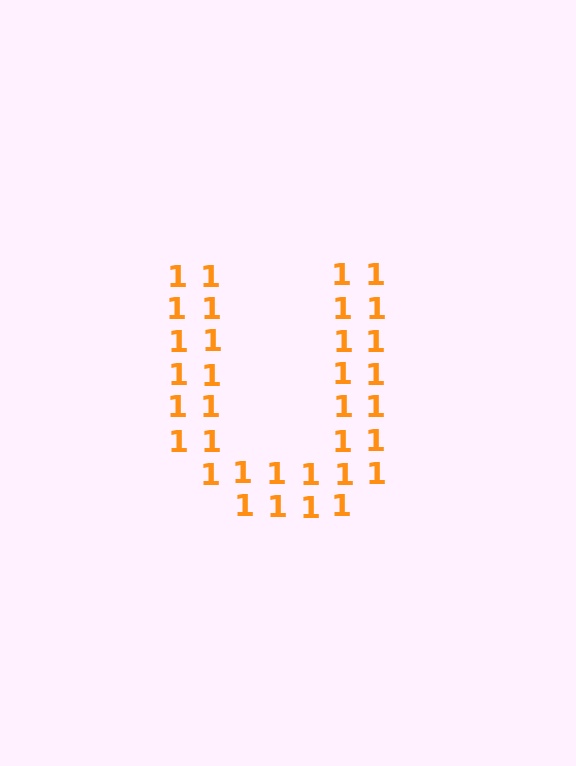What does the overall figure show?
The overall figure shows the letter U.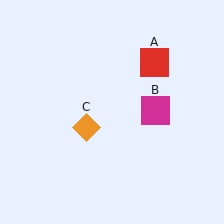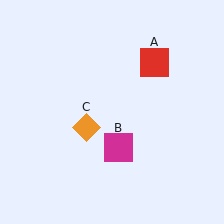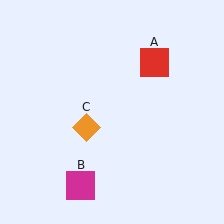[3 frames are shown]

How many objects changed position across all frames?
1 object changed position: magenta square (object B).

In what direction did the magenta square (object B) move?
The magenta square (object B) moved down and to the left.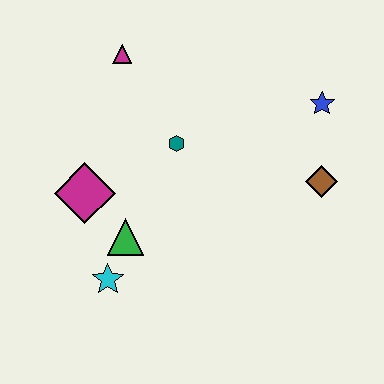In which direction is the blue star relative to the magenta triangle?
The blue star is to the right of the magenta triangle.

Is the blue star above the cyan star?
Yes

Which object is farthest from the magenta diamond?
The blue star is farthest from the magenta diamond.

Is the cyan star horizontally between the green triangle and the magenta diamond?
Yes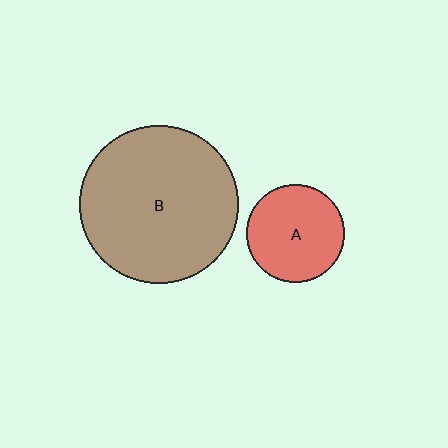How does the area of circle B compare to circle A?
Approximately 2.6 times.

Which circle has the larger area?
Circle B (brown).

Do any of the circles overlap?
No, none of the circles overlap.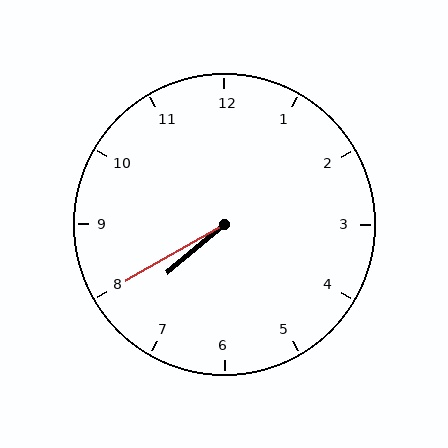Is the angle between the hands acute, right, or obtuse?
It is acute.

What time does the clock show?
7:40.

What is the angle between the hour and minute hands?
Approximately 10 degrees.